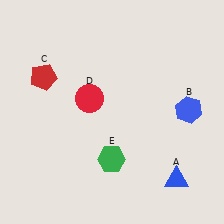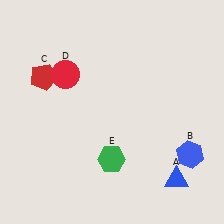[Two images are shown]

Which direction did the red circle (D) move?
The red circle (D) moved up.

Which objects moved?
The objects that moved are: the blue hexagon (B), the red circle (D).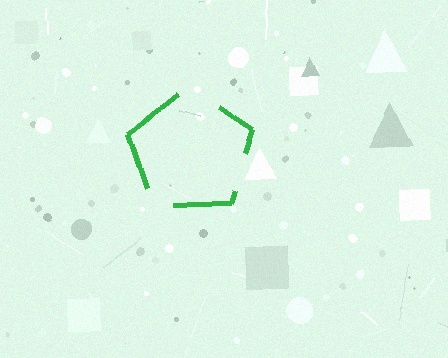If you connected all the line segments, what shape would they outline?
They would outline a pentagon.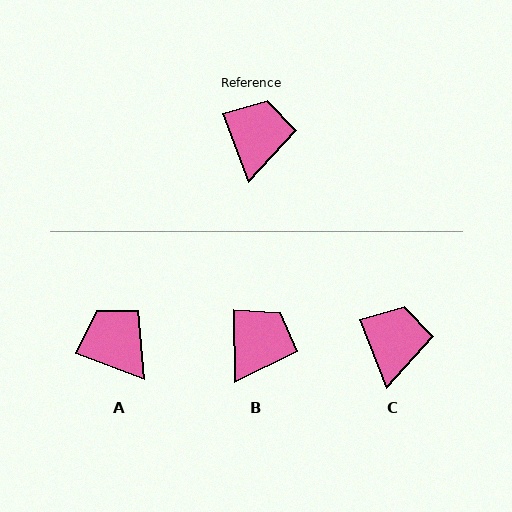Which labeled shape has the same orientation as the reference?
C.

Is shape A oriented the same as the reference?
No, it is off by about 48 degrees.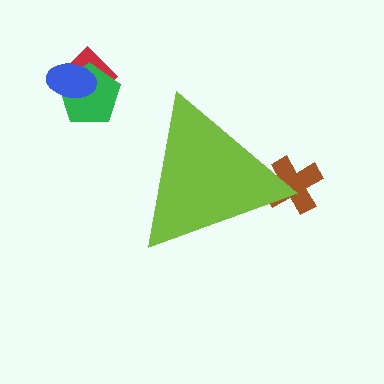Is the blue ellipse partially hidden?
No, the blue ellipse is fully visible.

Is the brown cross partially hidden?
Yes, the brown cross is partially hidden behind the lime triangle.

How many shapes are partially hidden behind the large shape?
1 shape is partially hidden.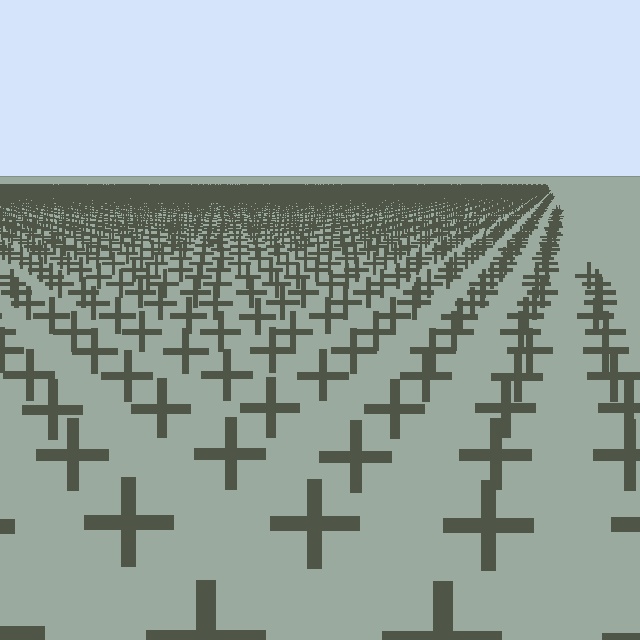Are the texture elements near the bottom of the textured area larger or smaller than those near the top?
Larger. Near the bottom, elements are closer to the viewer and appear at a bigger on-screen size.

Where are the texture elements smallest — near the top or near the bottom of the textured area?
Near the top.